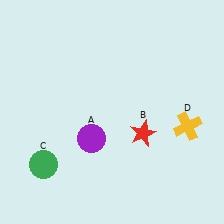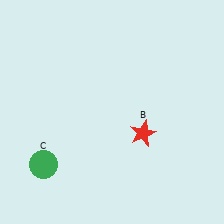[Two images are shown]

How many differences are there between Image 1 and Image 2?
There are 2 differences between the two images.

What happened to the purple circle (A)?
The purple circle (A) was removed in Image 2. It was in the bottom-left area of Image 1.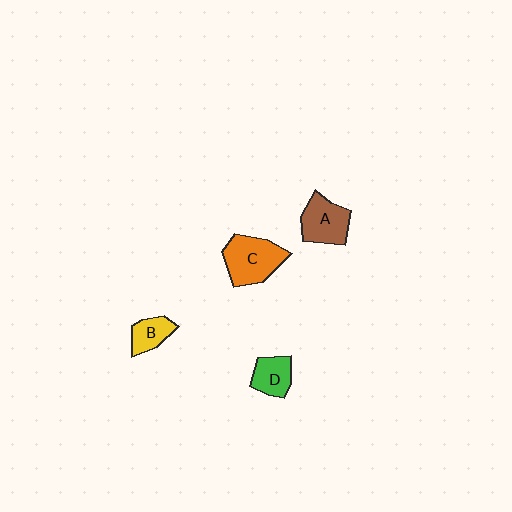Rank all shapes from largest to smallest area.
From largest to smallest: C (orange), A (brown), D (green), B (yellow).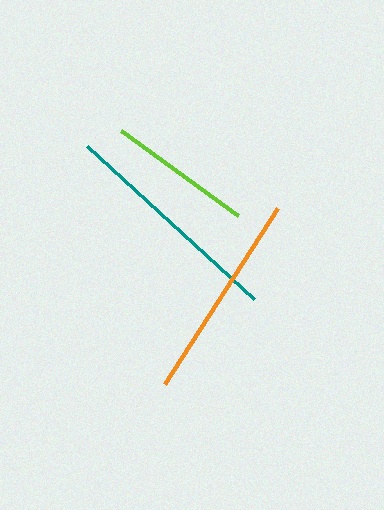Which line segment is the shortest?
The lime line is the shortest at approximately 145 pixels.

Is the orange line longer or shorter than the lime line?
The orange line is longer than the lime line.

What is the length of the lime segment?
The lime segment is approximately 145 pixels long.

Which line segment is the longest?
The teal line is the longest at approximately 227 pixels.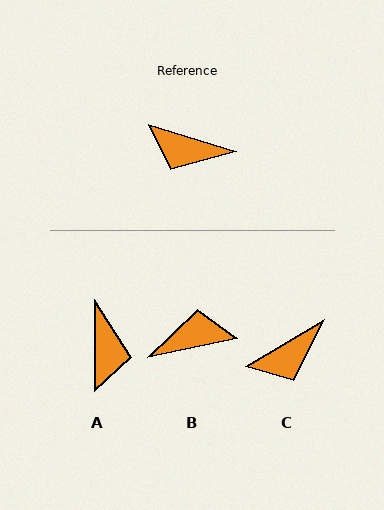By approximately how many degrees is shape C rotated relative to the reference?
Approximately 47 degrees counter-clockwise.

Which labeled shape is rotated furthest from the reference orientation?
B, about 151 degrees away.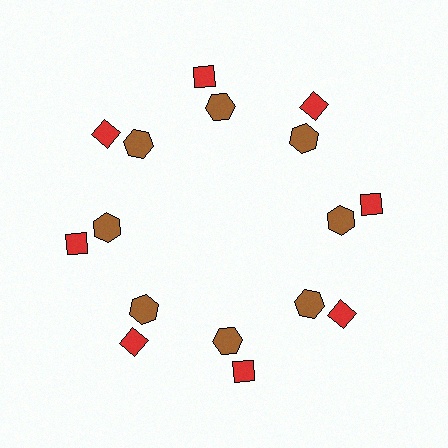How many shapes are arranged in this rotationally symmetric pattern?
There are 16 shapes, arranged in 8 groups of 2.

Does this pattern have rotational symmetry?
Yes, this pattern has 8-fold rotational symmetry. It looks the same after rotating 45 degrees around the center.